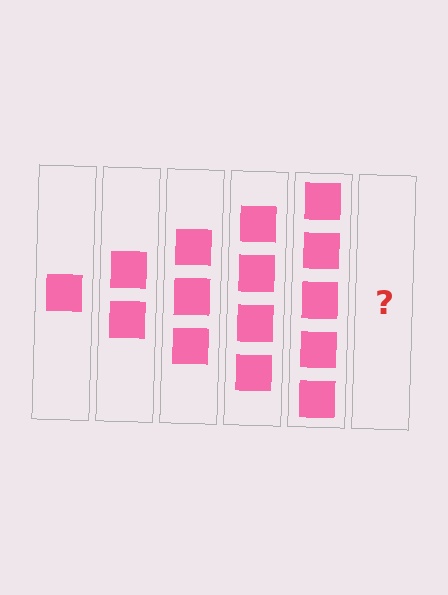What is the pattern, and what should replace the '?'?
The pattern is that each step adds one more square. The '?' should be 6 squares.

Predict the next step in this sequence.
The next step is 6 squares.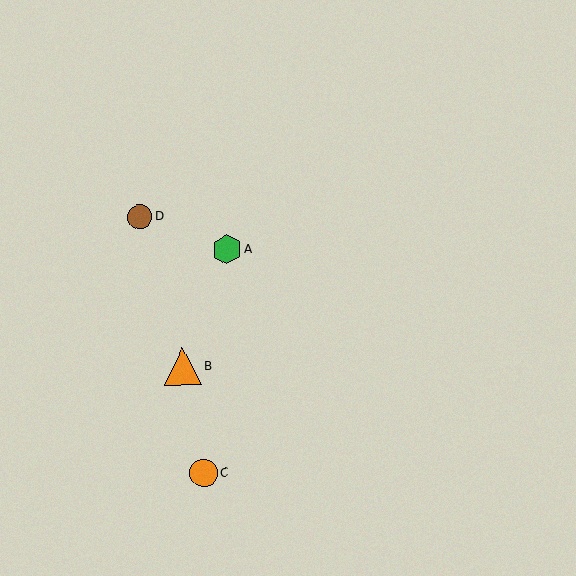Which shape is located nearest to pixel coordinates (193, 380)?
The orange triangle (labeled B) at (182, 366) is nearest to that location.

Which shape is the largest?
The orange triangle (labeled B) is the largest.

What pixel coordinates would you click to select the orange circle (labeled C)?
Click at (204, 473) to select the orange circle C.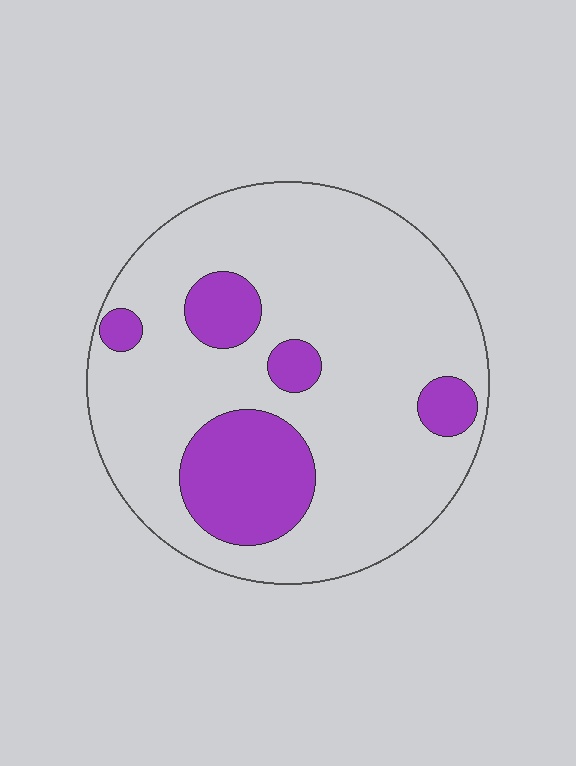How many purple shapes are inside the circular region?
5.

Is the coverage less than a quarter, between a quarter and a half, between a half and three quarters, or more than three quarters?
Less than a quarter.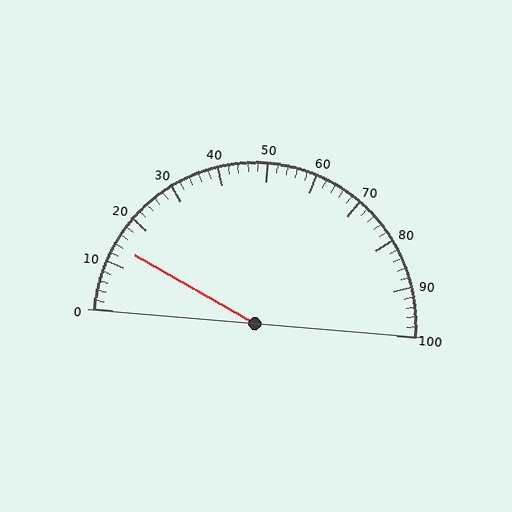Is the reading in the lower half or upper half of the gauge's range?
The reading is in the lower half of the range (0 to 100).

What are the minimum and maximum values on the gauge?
The gauge ranges from 0 to 100.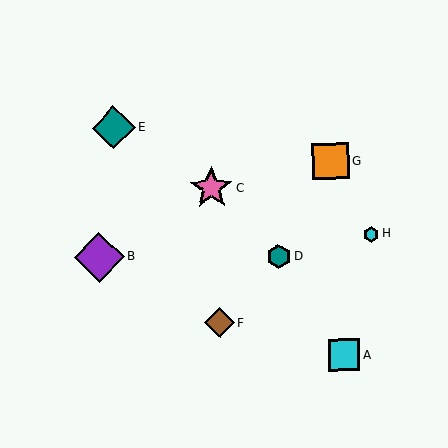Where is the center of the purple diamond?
The center of the purple diamond is at (99, 257).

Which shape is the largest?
The purple diamond (labeled B) is the largest.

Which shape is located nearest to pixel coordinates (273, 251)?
The teal hexagon (labeled D) at (279, 257) is nearest to that location.